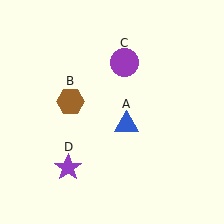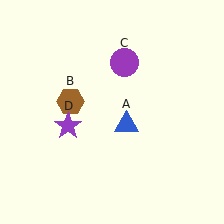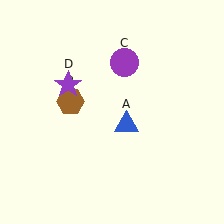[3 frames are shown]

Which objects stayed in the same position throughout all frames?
Blue triangle (object A) and brown hexagon (object B) and purple circle (object C) remained stationary.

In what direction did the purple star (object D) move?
The purple star (object D) moved up.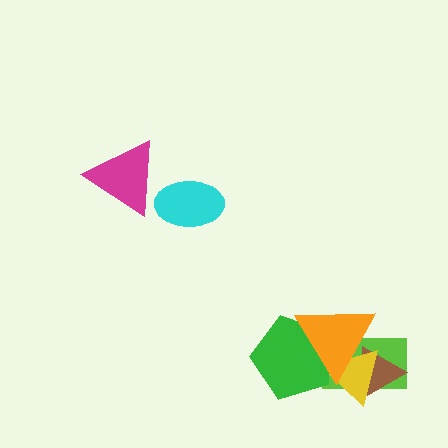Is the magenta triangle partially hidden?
No, no other shape covers it.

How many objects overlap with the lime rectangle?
4 objects overlap with the lime rectangle.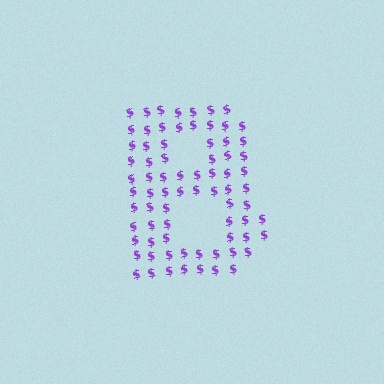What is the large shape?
The large shape is the letter B.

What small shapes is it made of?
It is made of small dollar signs.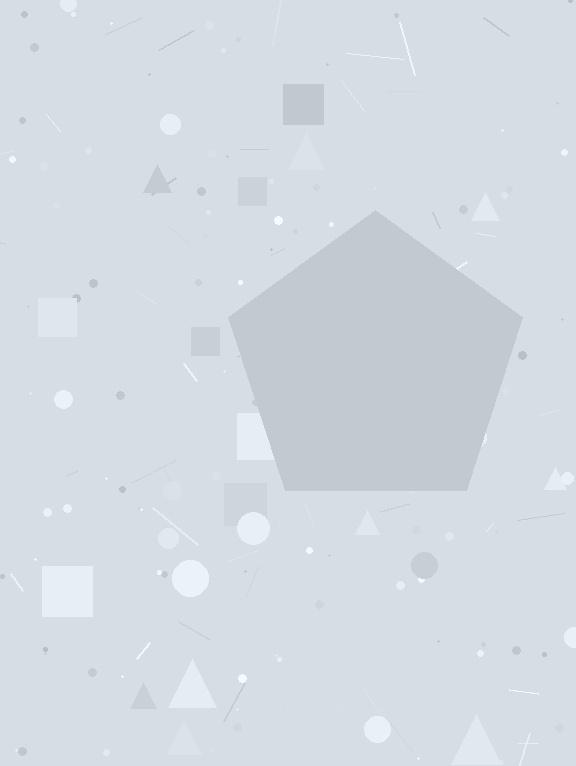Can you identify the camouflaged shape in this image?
The camouflaged shape is a pentagon.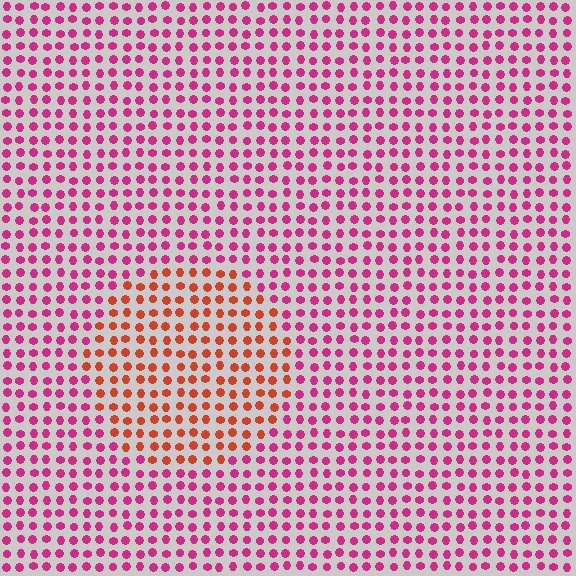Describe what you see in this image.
The image is filled with small magenta elements in a uniform arrangement. A circle-shaped region is visible where the elements are tinted to a slightly different hue, forming a subtle color boundary.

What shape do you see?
I see a circle.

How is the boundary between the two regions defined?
The boundary is defined purely by a slight shift in hue (about 44 degrees). Spacing, size, and orientation are identical on both sides.